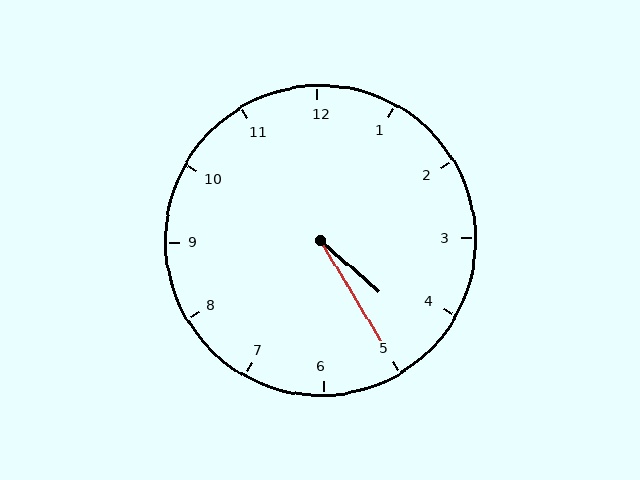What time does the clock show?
4:25.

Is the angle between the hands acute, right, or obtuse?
It is acute.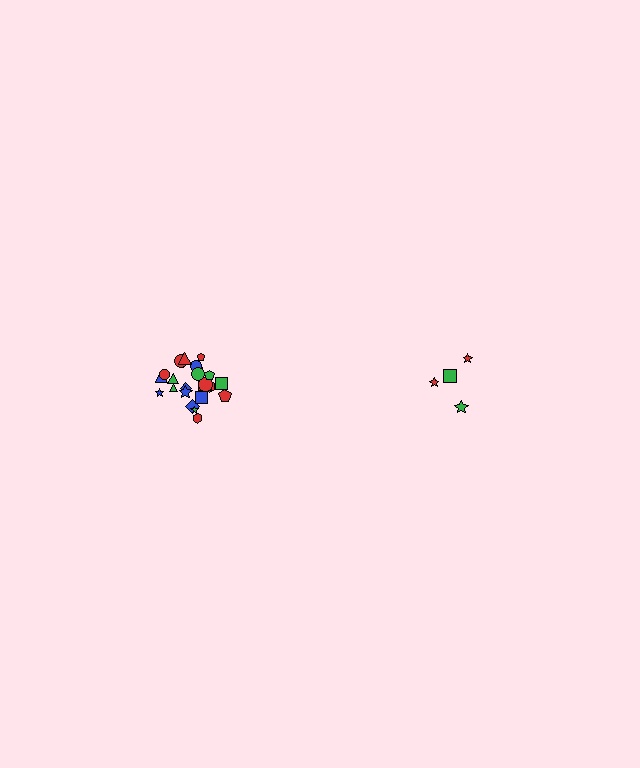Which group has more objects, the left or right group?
The left group.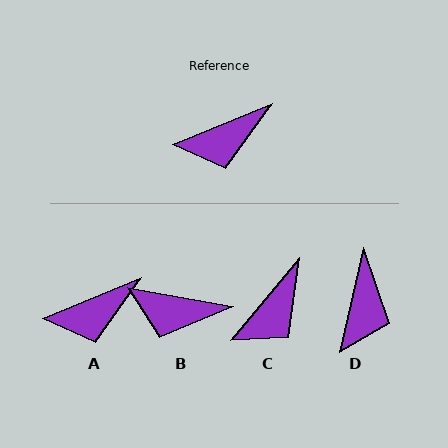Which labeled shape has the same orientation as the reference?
A.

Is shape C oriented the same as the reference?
No, it is off by about 28 degrees.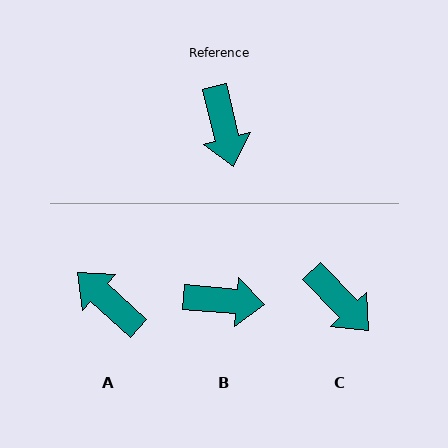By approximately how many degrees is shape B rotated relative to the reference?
Approximately 71 degrees counter-clockwise.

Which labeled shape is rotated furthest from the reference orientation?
A, about 146 degrees away.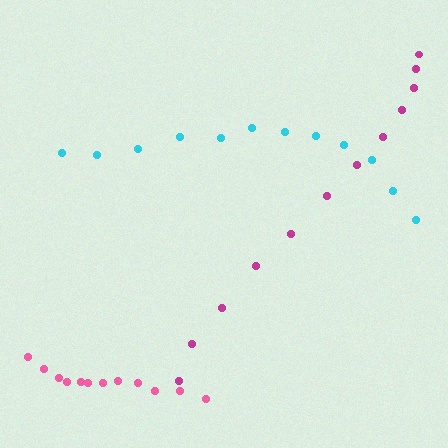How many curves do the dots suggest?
There are 3 distinct paths.